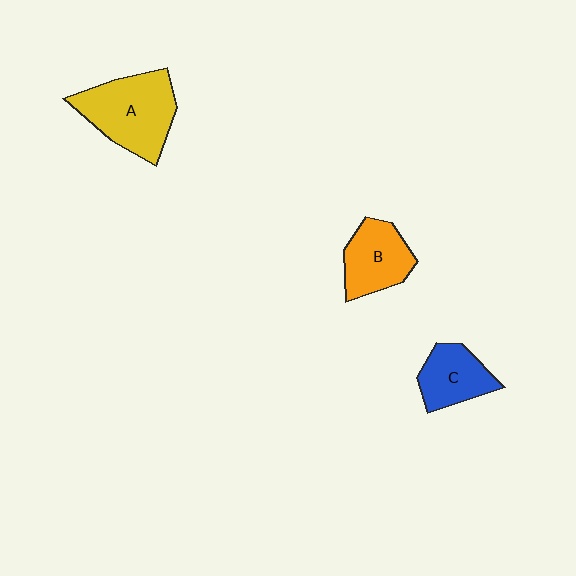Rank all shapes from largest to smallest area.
From largest to smallest: A (yellow), B (orange), C (blue).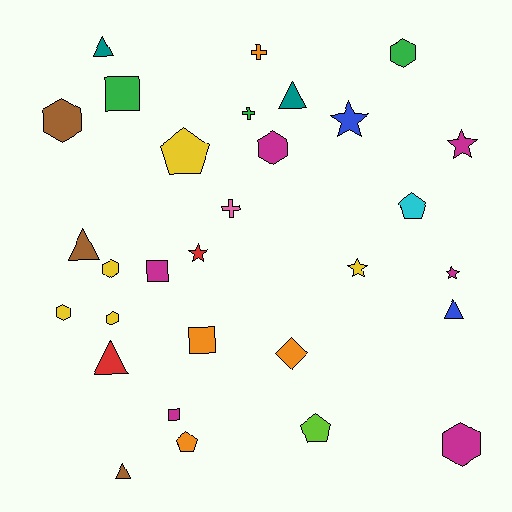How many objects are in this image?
There are 30 objects.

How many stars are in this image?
There are 5 stars.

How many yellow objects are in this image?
There are 5 yellow objects.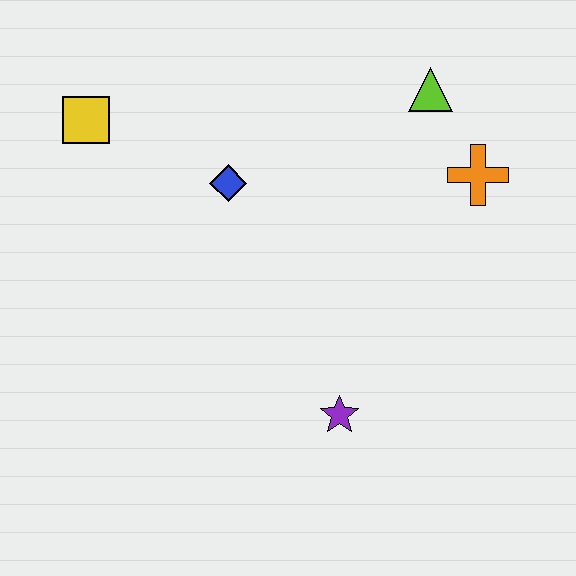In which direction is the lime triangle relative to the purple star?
The lime triangle is above the purple star.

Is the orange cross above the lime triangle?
No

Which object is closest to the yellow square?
The blue diamond is closest to the yellow square.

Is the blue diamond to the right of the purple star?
No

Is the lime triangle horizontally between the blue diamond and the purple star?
No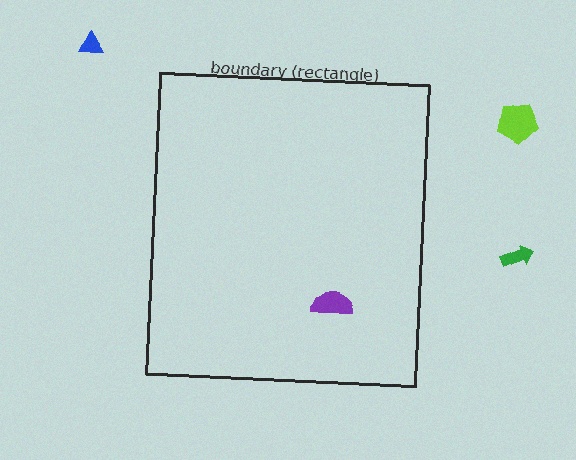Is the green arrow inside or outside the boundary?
Outside.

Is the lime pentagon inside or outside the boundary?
Outside.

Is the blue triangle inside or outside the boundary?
Outside.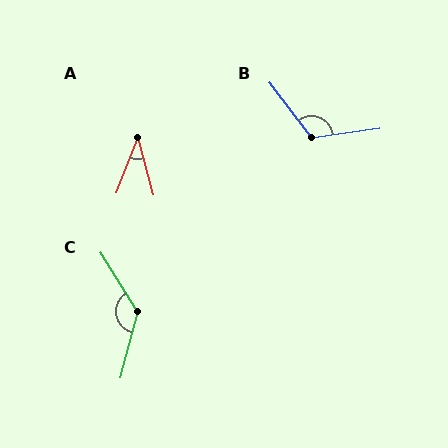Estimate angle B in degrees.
Approximately 119 degrees.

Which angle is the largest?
C, at approximately 133 degrees.